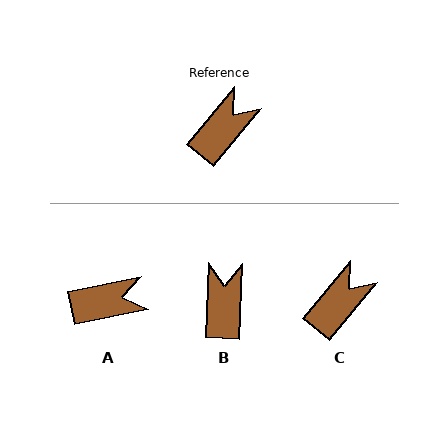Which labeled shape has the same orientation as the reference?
C.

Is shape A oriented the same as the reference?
No, it is off by about 39 degrees.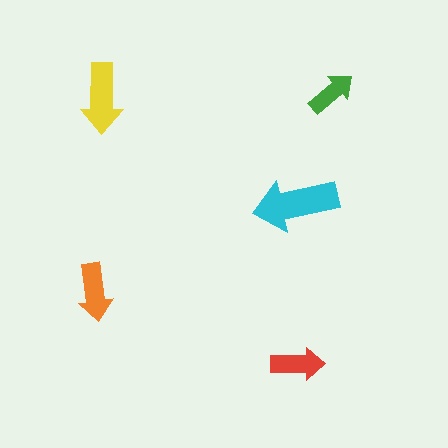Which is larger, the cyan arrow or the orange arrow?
The cyan one.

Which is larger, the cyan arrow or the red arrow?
The cyan one.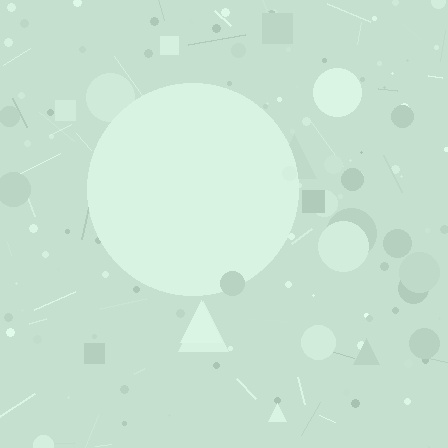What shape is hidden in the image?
A circle is hidden in the image.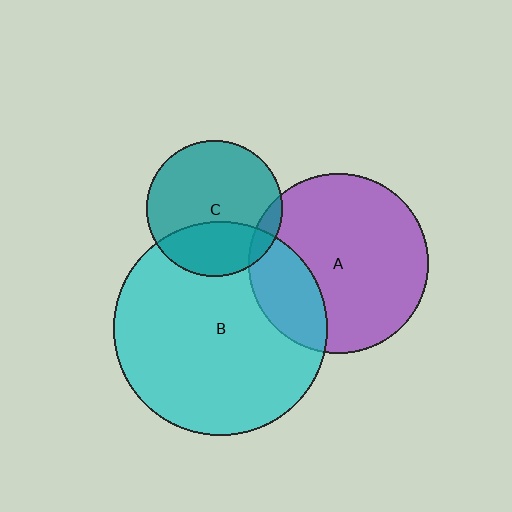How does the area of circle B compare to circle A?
Approximately 1.4 times.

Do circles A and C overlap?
Yes.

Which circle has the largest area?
Circle B (cyan).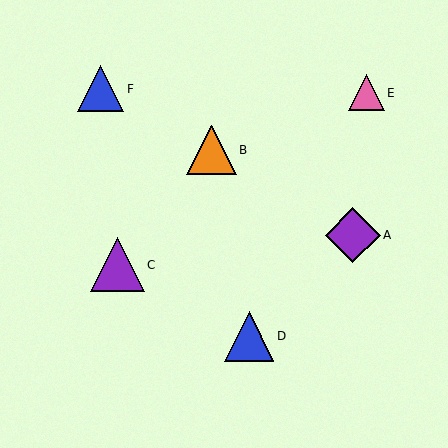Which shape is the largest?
The purple diamond (labeled A) is the largest.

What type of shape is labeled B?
Shape B is an orange triangle.